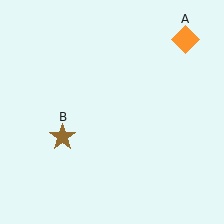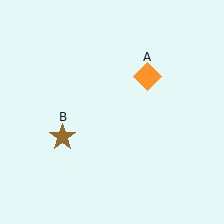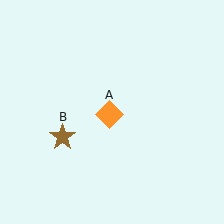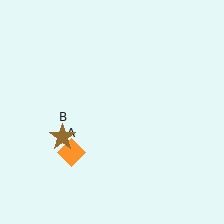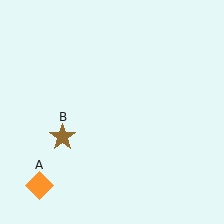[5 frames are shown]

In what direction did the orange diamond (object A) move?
The orange diamond (object A) moved down and to the left.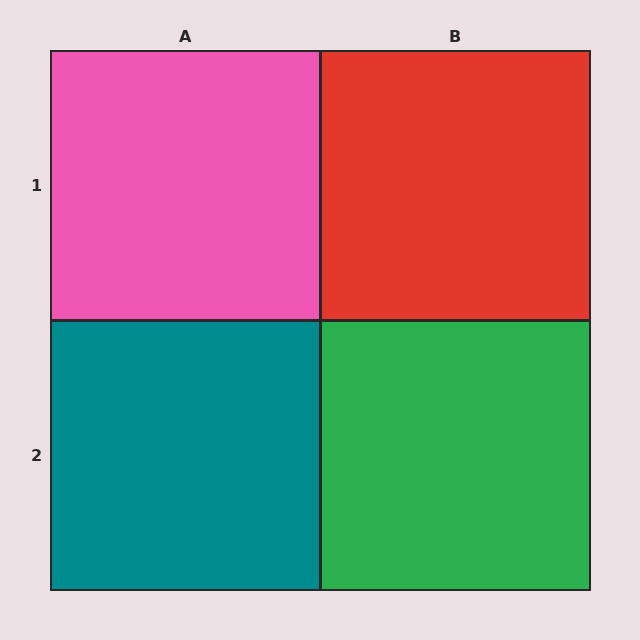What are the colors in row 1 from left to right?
Pink, red.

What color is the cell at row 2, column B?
Green.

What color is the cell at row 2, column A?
Teal.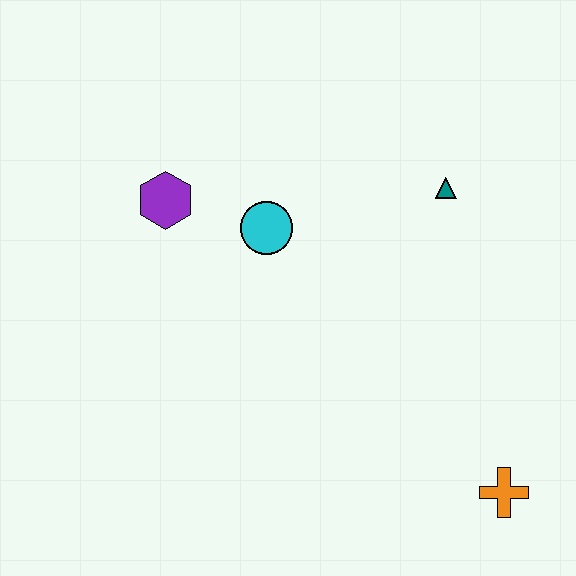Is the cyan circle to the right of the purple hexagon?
Yes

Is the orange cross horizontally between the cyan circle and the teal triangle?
No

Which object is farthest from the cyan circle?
The orange cross is farthest from the cyan circle.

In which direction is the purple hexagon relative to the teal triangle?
The purple hexagon is to the left of the teal triangle.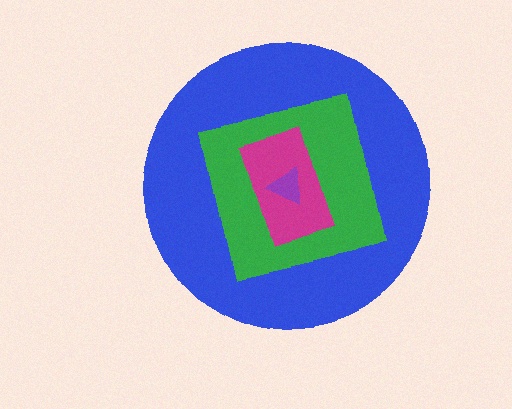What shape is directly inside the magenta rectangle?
The purple triangle.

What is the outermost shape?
The blue circle.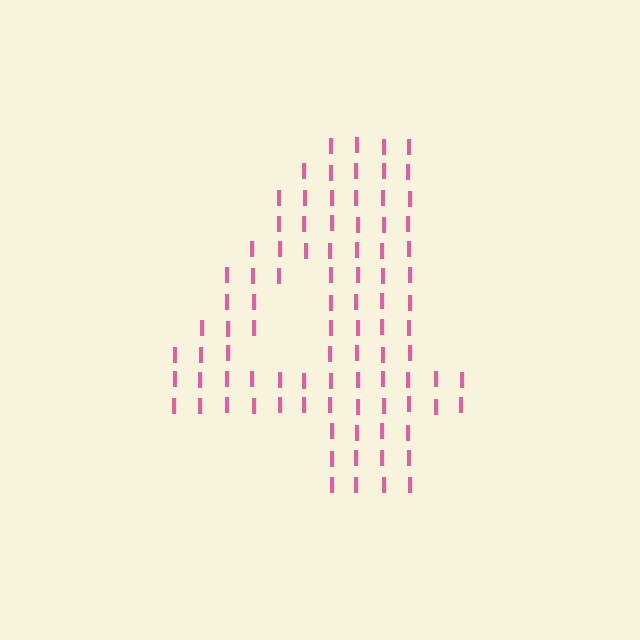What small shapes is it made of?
It is made of small letter I's.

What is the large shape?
The large shape is the digit 4.